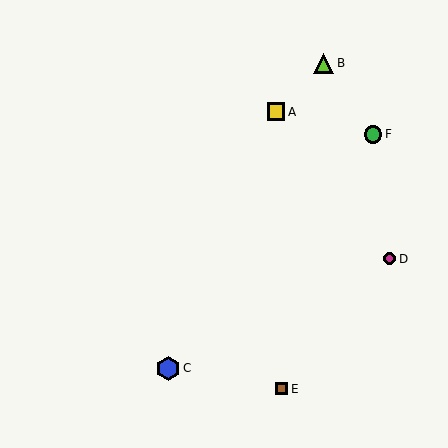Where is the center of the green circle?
The center of the green circle is at (373, 134).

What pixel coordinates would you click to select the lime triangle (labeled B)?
Click at (324, 63) to select the lime triangle B.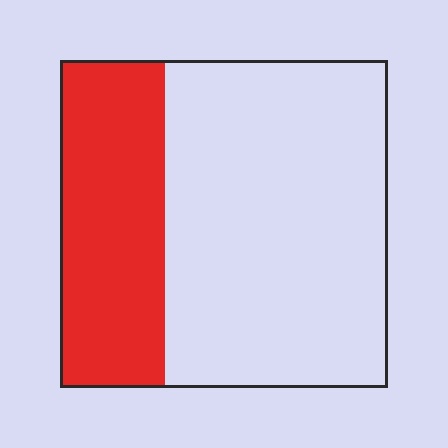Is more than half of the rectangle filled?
No.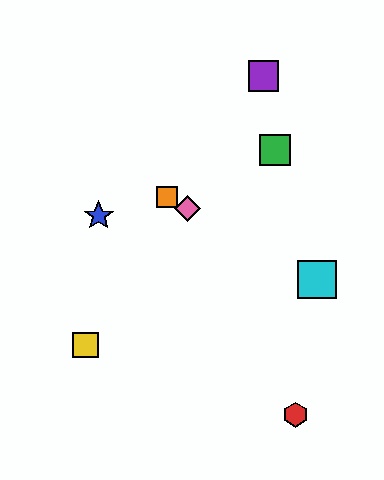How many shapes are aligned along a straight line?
3 shapes (the orange square, the cyan square, the pink diamond) are aligned along a straight line.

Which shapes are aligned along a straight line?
The orange square, the cyan square, the pink diamond are aligned along a straight line.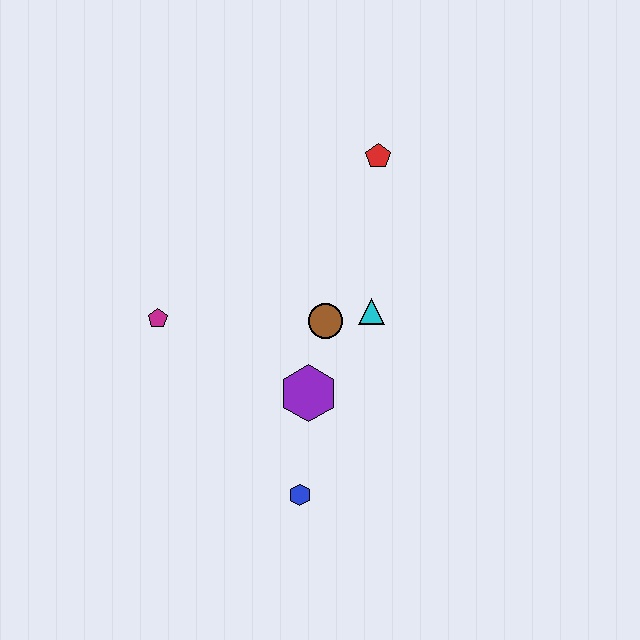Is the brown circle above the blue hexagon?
Yes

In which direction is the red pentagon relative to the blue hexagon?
The red pentagon is above the blue hexagon.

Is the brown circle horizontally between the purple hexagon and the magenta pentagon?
No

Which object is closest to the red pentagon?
The cyan triangle is closest to the red pentagon.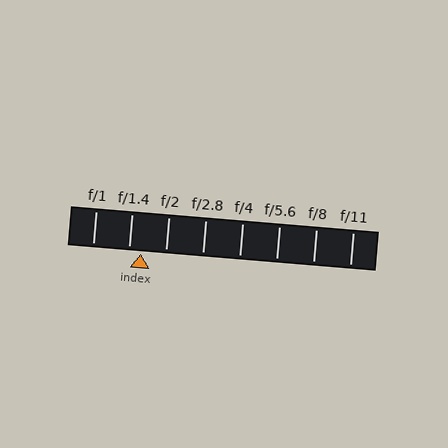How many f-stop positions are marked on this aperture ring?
There are 8 f-stop positions marked.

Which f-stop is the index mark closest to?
The index mark is closest to f/1.4.